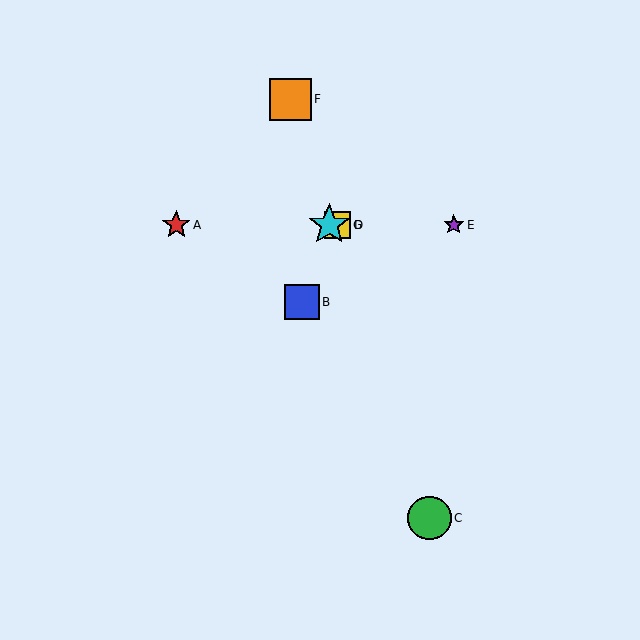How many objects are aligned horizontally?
4 objects (A, D, E, G) are aligned horizontally.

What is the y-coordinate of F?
Object F is at y≈99.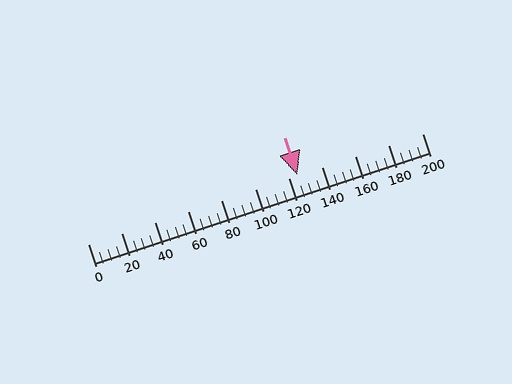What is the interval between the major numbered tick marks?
The major tick marks are spaced 20 units apart.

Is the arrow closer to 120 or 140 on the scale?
The arrow is closer to 120.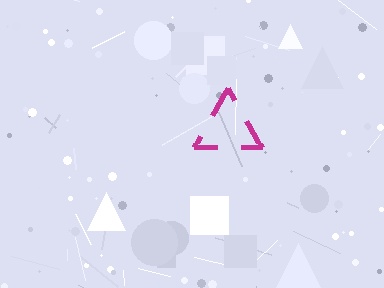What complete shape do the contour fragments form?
The contour fragments form a triangle.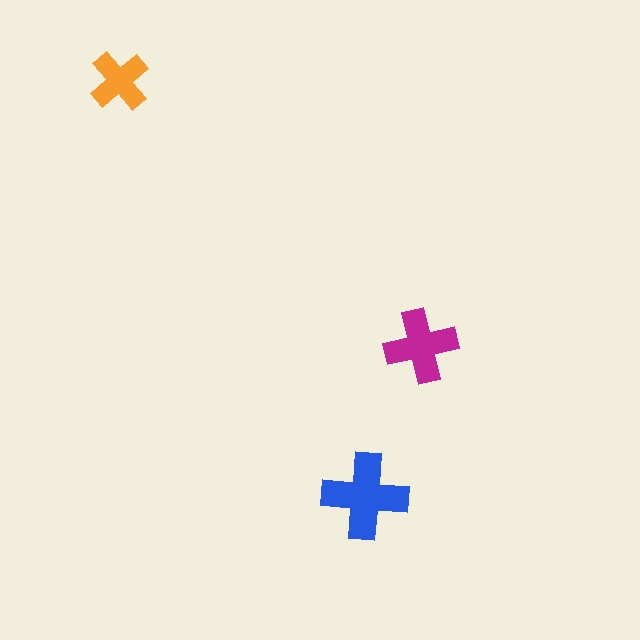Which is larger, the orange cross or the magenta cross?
The magenta one.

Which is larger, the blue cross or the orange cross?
The blue one.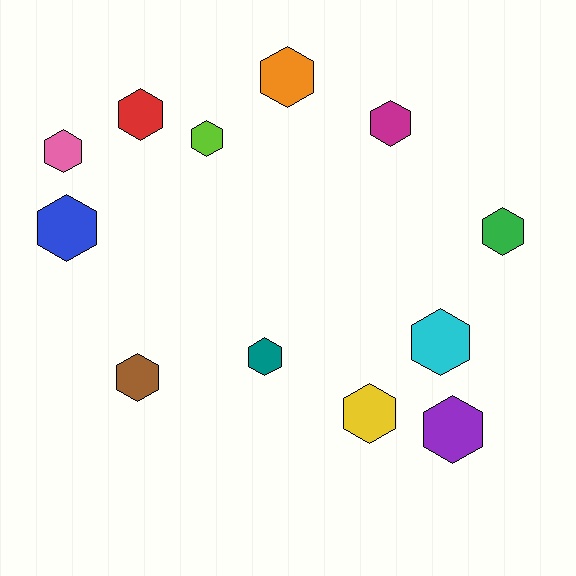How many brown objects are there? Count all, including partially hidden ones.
There is 1 brown object.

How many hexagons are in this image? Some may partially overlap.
There are 12 hexagons.